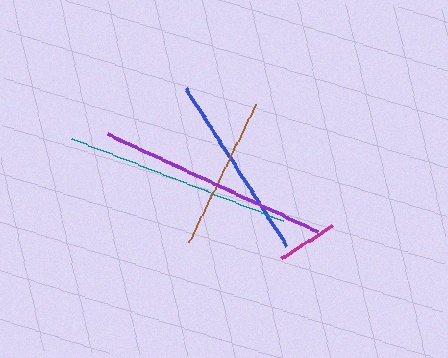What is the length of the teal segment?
The teal segment is approximately 227 pixels long.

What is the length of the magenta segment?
The magenta segment is approximately 61 pixels long.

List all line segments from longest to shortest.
From longest to shortest: purple, teal, blue, brown, magenta.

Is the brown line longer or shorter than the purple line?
The purple line is longer than the brown line.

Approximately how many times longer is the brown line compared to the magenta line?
The brown line is approximately 2.5 times the length of the magenta line.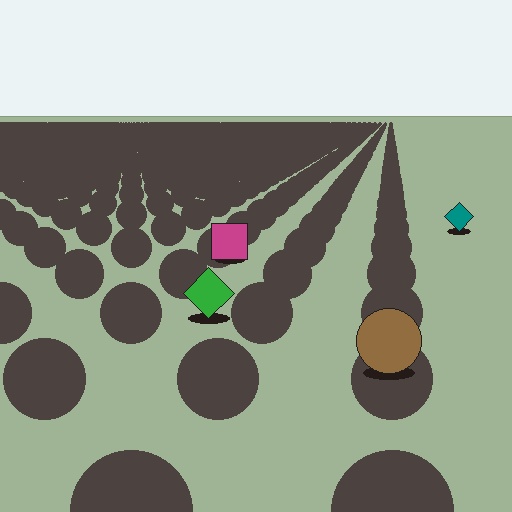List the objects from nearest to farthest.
From nearest to farthest: the brown circle, the green diamond, the magenta square, the teal diamond.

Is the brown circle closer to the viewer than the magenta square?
Yes. The brown circle is closer — you can tell from the texture gradient: the ground texture is coarser near it.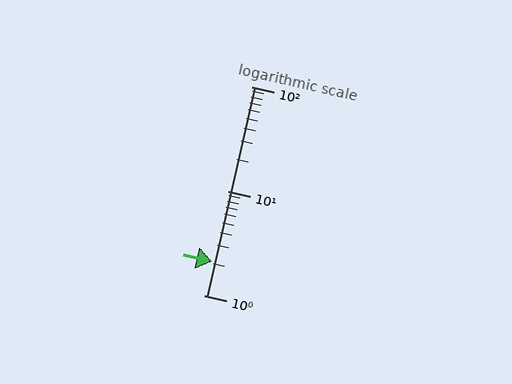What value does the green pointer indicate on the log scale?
The pointer indicates approximately 2.1.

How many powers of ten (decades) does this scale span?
The scale spans 2 decades, from 1 to 100.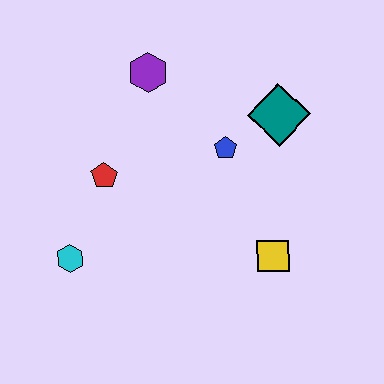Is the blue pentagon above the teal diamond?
No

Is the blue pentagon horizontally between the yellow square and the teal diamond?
No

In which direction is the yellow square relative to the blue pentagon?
The yellow square is below the blue pentagon.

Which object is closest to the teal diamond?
The blue pentagon is closest to the teal diamond.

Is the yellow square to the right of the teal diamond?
No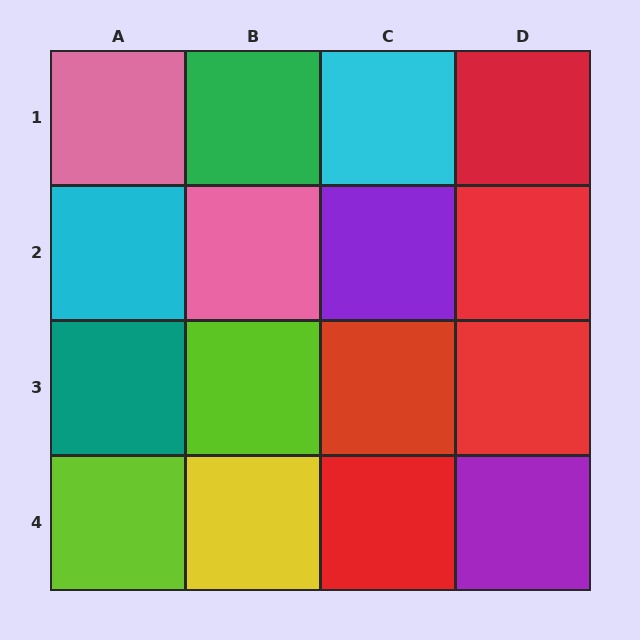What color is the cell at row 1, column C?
Cyan.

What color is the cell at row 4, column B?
Yellow.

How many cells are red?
5 cells are red.